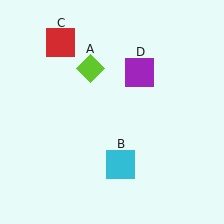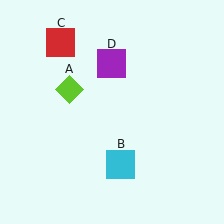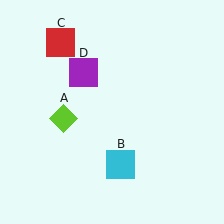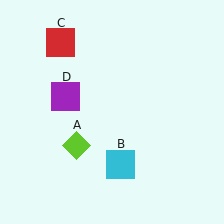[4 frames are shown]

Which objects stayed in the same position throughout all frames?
Cyan square (object B) and red square (object C) remained stationary.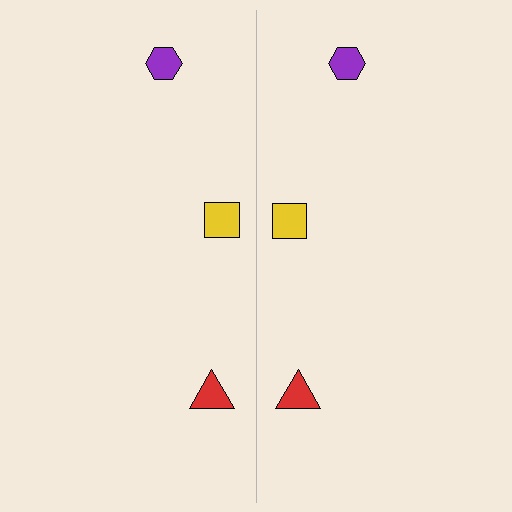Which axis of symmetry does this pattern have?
The pattern has a vertical axis of symmetry running through the center of the image.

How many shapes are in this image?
There are 6 shapes in this image.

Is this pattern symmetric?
Yes, this pattern has bilateral (reflection) symmetry.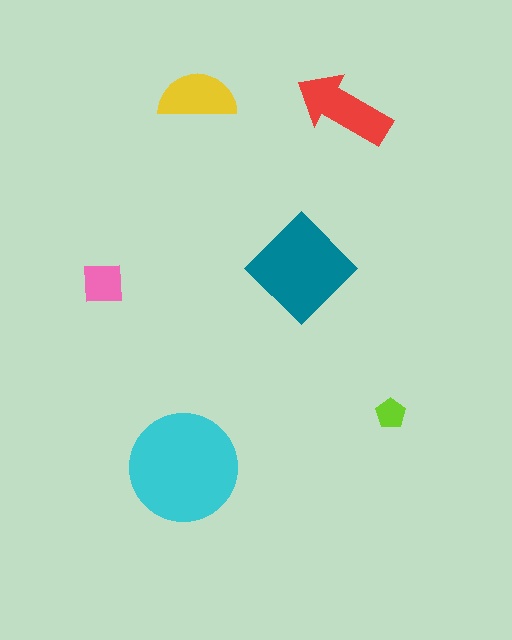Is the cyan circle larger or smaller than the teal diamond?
Larger.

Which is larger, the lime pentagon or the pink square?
The pink square.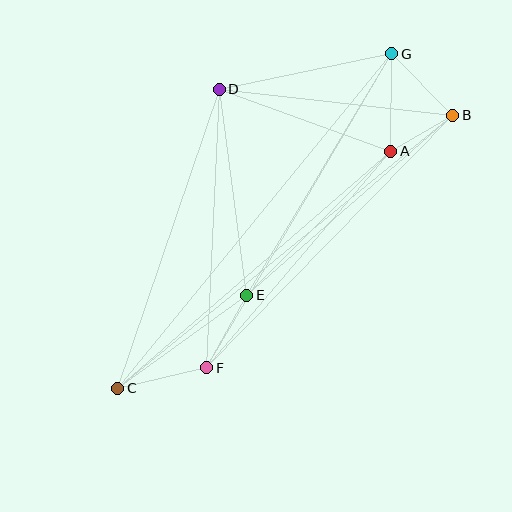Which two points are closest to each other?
Points A and B are closest to each other.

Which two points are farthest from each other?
Points B and C are farthest from each other.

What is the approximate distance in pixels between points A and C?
The distance between A and C is approximately 361 pixels.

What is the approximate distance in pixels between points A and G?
The distance between A and G is approximately 97 pixels.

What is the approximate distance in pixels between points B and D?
The distance between B and D is approximately 235 pixels.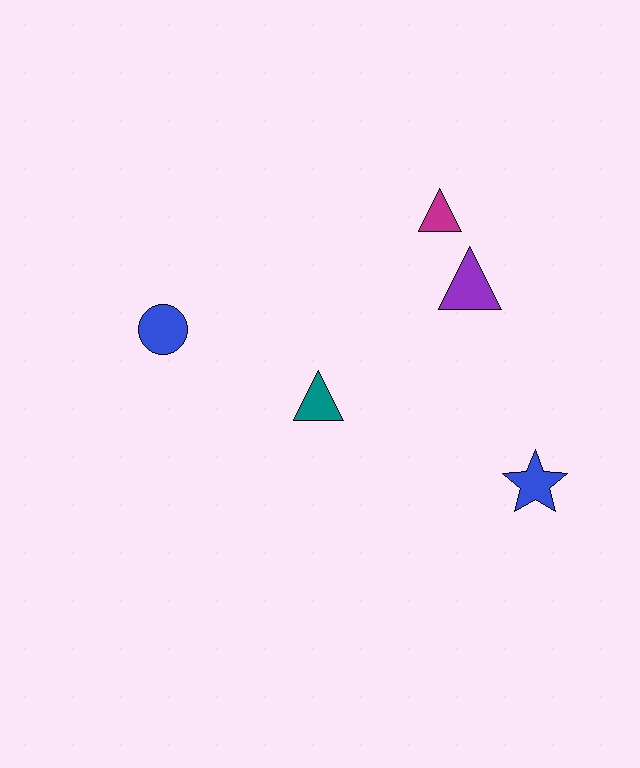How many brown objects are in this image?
There are no brown objects.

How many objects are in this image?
There are 5 objects.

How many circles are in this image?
There is 1 circle.